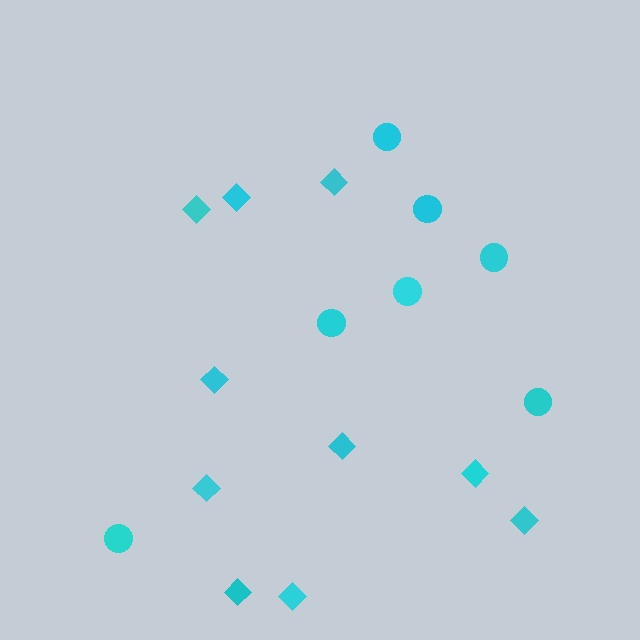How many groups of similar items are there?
There are 2 groups: one group of circles (7) and one group of diamonds (10).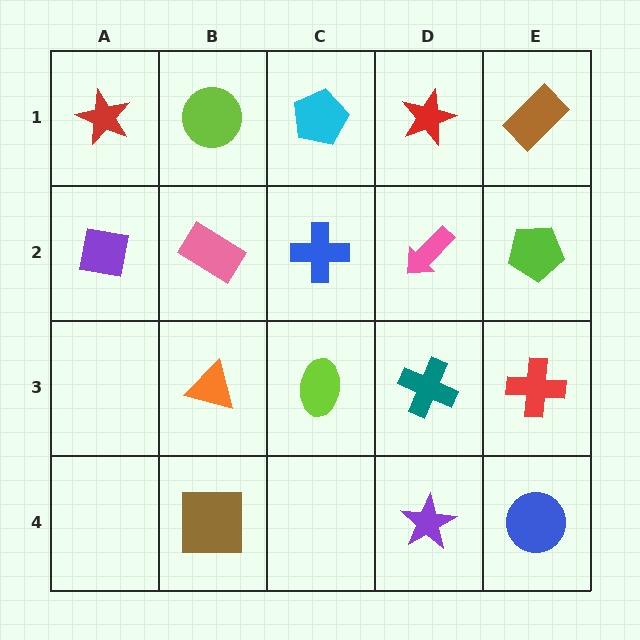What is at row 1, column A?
A red star.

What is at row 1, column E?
A brown rectangle.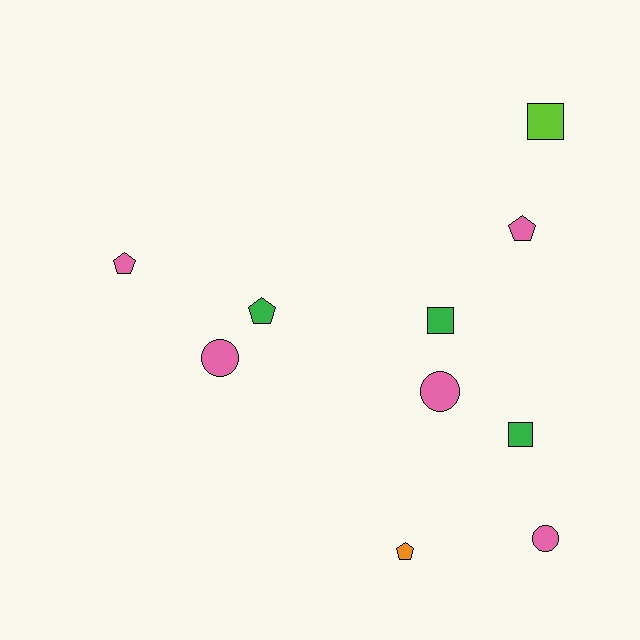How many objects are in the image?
There are 10 objects.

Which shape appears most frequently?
Pentagon, with 4 objects.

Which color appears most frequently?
Pink, with 5 objects.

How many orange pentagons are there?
There is 1 orange pentagon.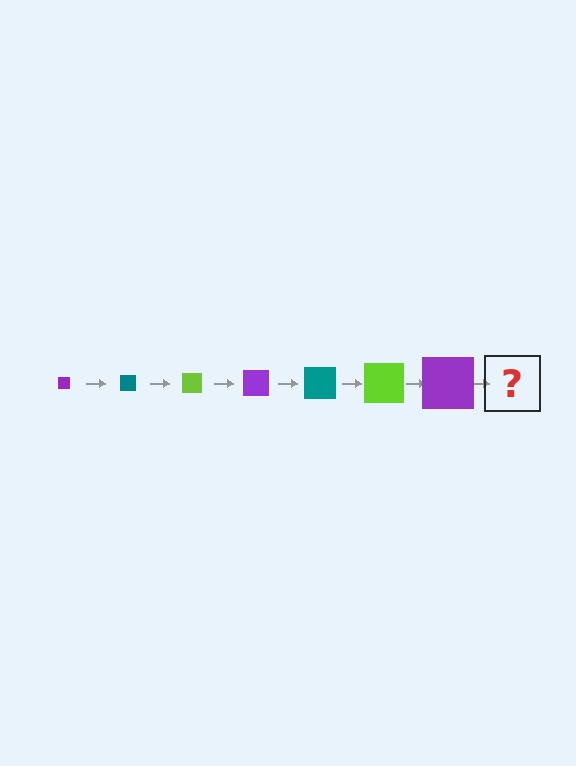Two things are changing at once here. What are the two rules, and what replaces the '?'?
The two rules are that the square grows larger each step and the color cycles through purple, teal, and lime. The '?' should be a teal square, larger than the previous one.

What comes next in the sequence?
The next element should be a teal square, larger than the previous one.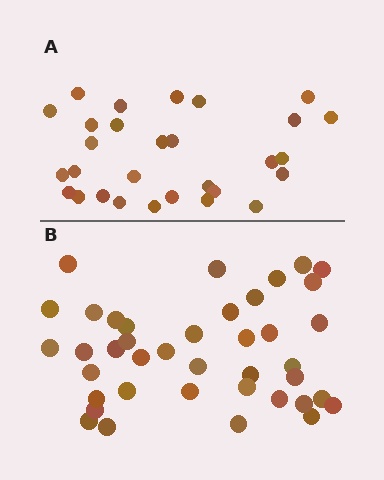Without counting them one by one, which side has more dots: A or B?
Region B (the bottom region) has more dots.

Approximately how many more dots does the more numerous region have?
Region B has roughly 12 or so more dots than region A.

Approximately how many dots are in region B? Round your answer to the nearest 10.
About 40 dots.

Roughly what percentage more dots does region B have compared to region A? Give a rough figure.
About 40% more.